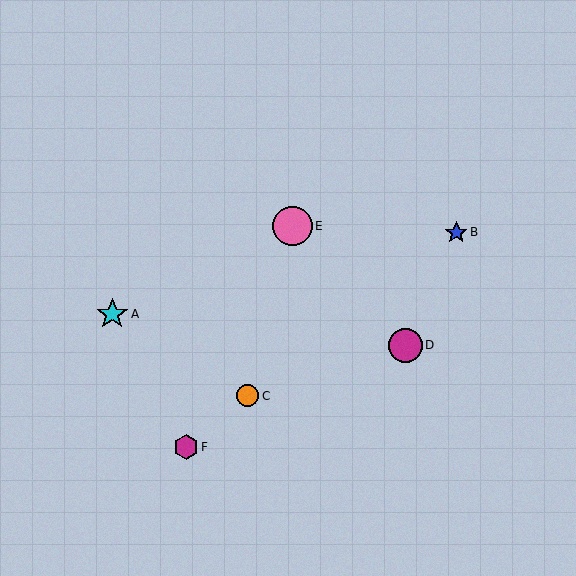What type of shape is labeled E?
Shape E is a pink circle.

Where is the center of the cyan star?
The center of the cyan star is at (112, 314).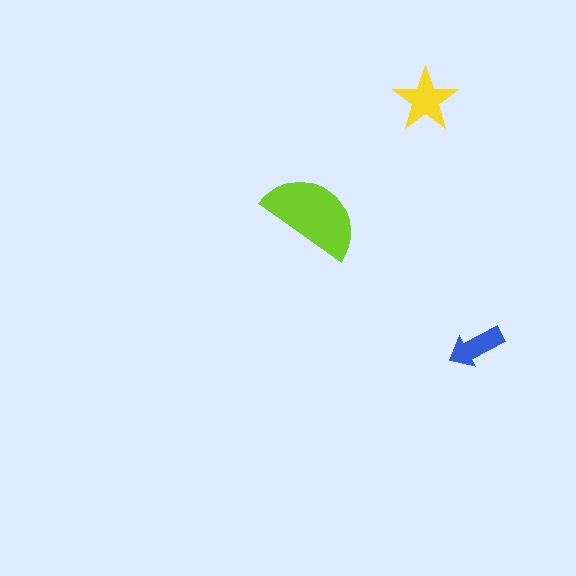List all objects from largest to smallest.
The lime semicircle, the yellow star, the blue arrow.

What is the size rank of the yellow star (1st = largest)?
2nd.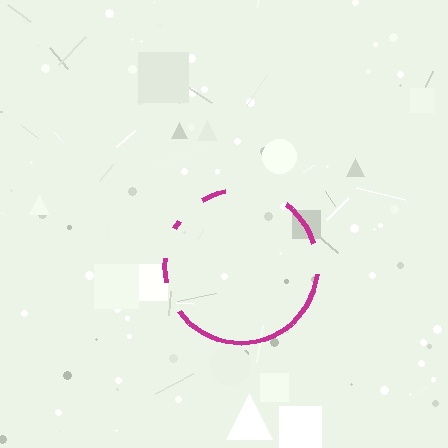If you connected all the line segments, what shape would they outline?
They would outline a circle.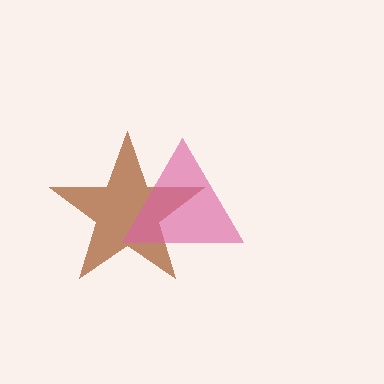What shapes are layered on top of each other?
The layered shapes are: a brown star, a pink triangle.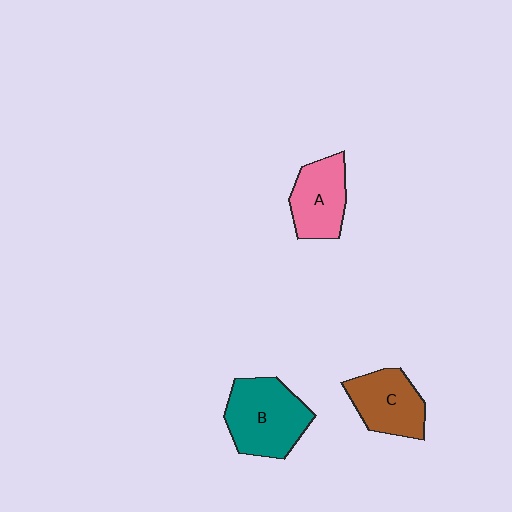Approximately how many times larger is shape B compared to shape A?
Approximately 1.4 times.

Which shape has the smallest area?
Shape A (pink).